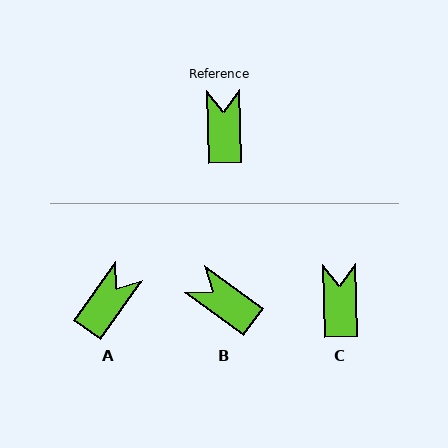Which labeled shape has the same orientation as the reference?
C.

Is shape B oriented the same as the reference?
No, it is off by about 53 degrees.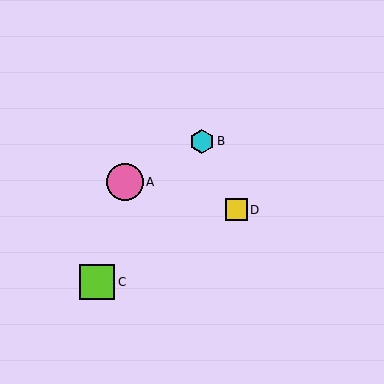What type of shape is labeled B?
Shape B is a cyan hexagon.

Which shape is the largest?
The pink circle (labeled A) is the largest.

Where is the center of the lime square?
The center of the lime square is at (97, 282).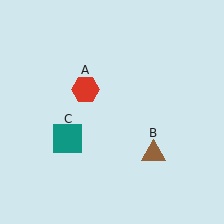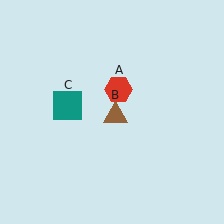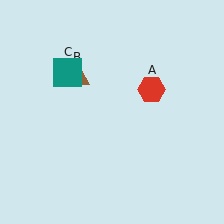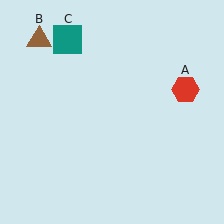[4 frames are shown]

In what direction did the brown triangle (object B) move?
The brown triangle (object B) moved up and to the left.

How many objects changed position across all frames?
3 objects changed position: red hexagon (object A), brown triangle (object B), teal square (object C).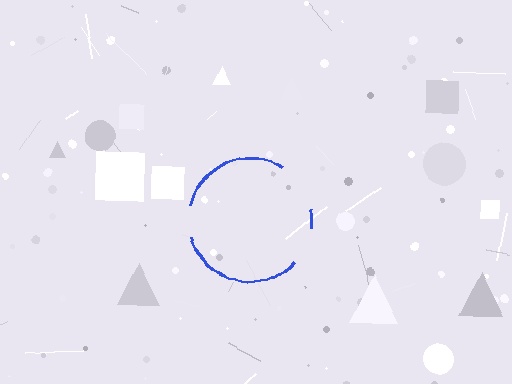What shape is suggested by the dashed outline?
The dashed outline suggests a circle.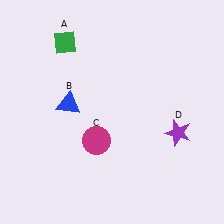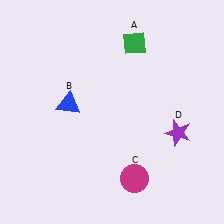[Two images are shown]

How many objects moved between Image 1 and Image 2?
2 objects moved between the two images.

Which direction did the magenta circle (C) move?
The magenta circle (C) moved right.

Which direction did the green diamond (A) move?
The green diamond (A) moved right.